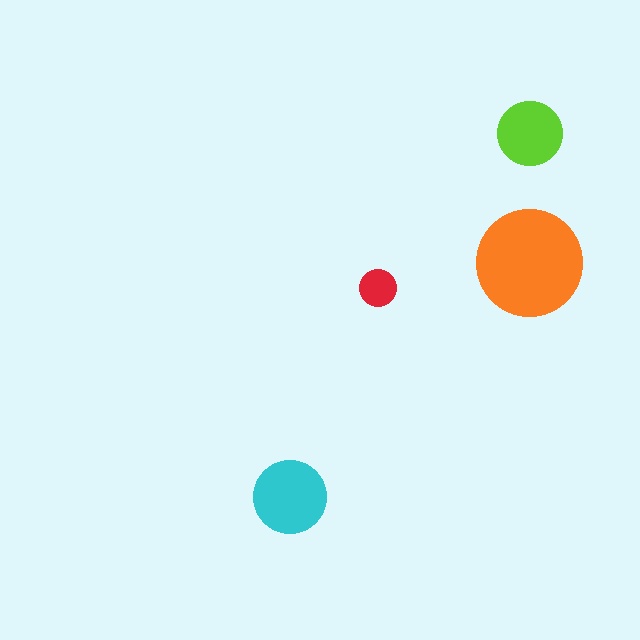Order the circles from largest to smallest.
the orange one, the cyan one, the lime one, the red one.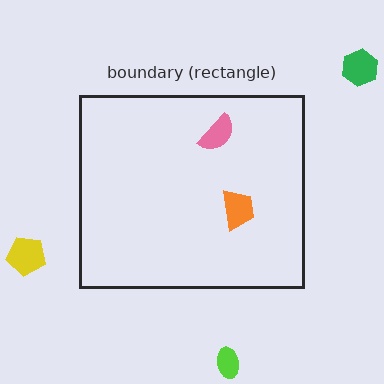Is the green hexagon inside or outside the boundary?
Outside.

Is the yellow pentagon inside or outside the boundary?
Outside.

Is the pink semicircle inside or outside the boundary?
Inside.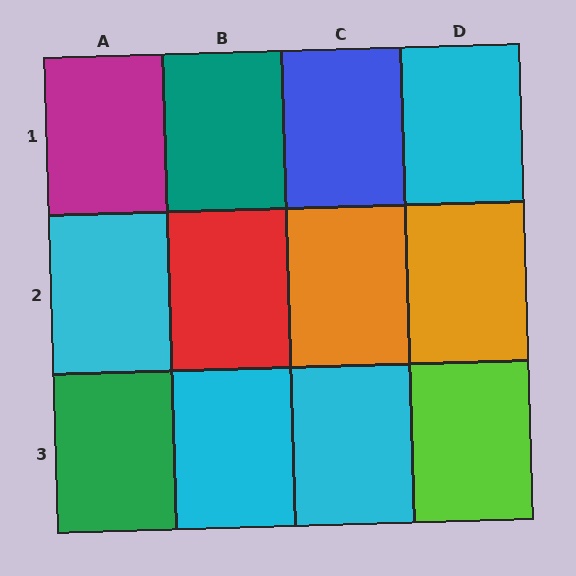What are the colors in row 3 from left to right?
Green, cyan, cyan, lime.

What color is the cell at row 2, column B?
Red.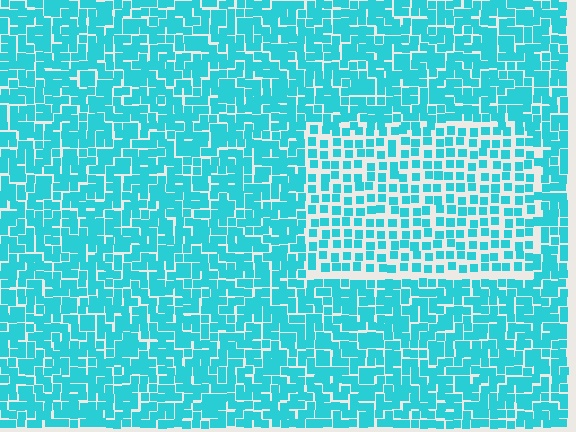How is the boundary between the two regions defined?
The boundary is defined by a change in element density (approximately 1.7x ratio). All elements are the same color, size, and shape.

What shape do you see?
I see a rectangle.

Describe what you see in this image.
The image contains small cyan elements arranged at two different densities. A rectangle-shaped region is visible where the elements are less densely packed than the surrounding area.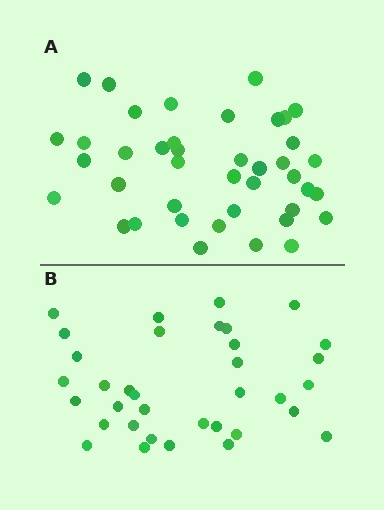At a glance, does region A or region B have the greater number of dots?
Region A (the top region) has more dots.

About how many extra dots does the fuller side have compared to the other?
Region A has about 6 more dots than region B.